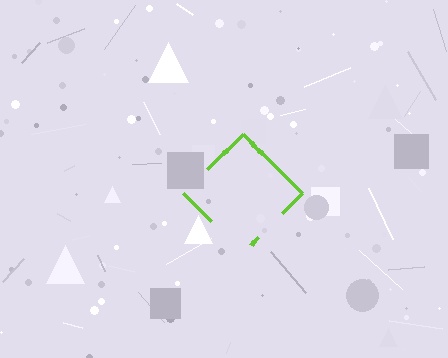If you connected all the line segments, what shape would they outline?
They would outline a diamond.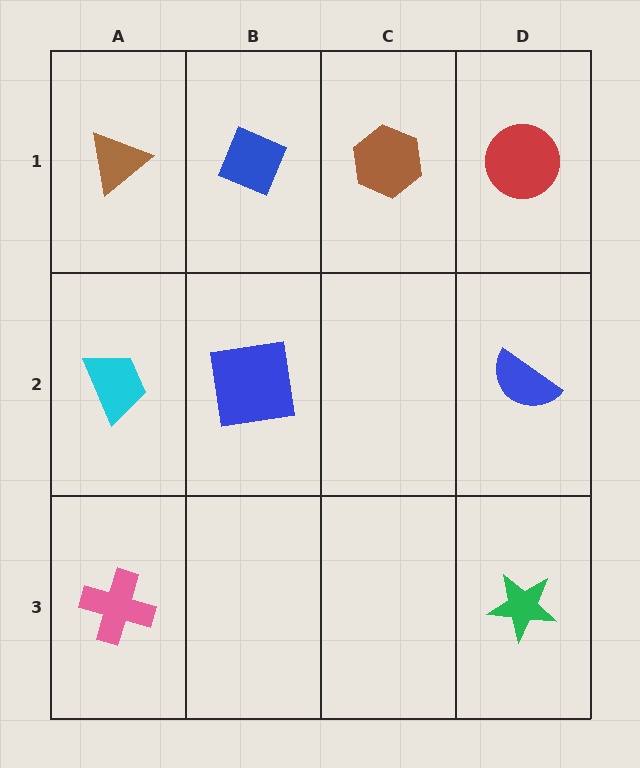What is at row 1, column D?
A red circle.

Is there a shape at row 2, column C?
No, that cell is empty.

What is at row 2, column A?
A cyan trapezoid.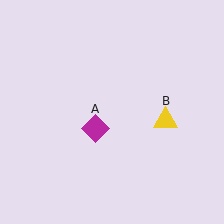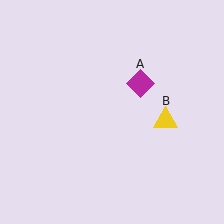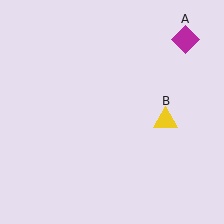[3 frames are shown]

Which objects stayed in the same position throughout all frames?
Yellow triangle (object B) remained stationary.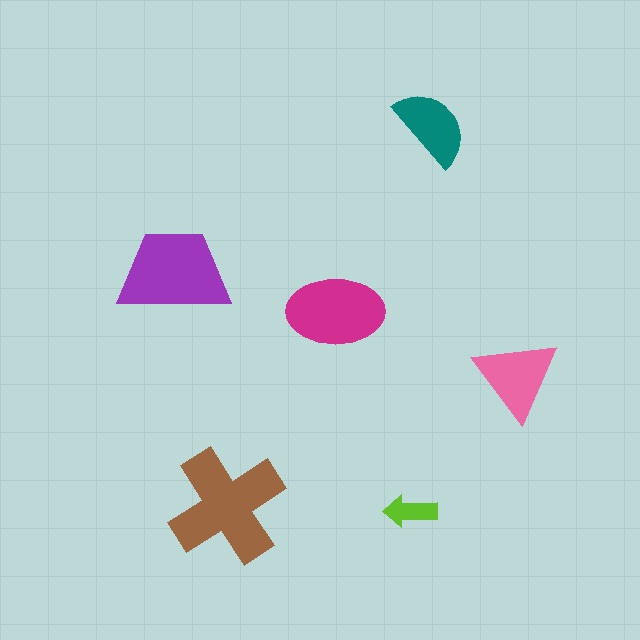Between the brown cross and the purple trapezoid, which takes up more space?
The brown cross.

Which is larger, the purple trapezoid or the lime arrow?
The purple trapezoid.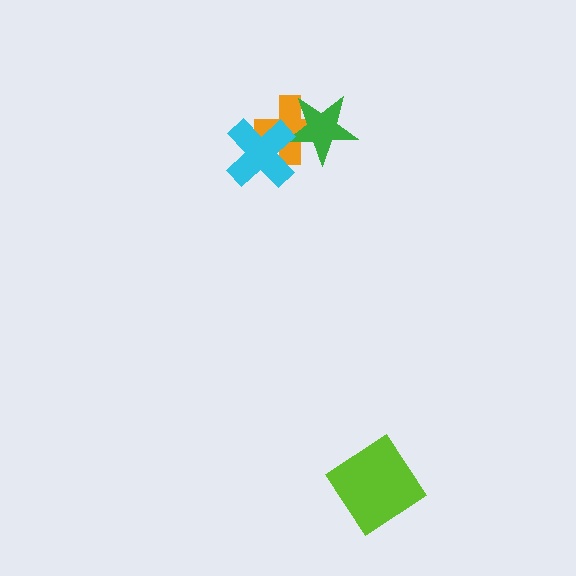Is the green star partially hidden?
Yes, it is partially covered by another shape.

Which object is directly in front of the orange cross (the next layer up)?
The green star is directly in front of the orange cross.